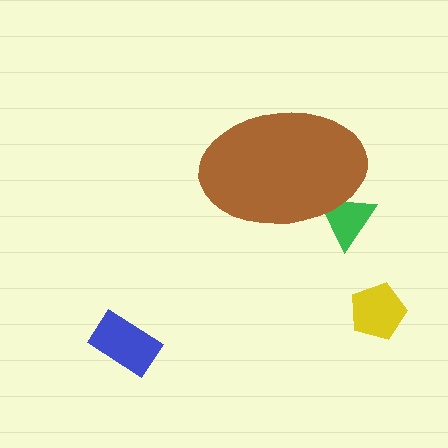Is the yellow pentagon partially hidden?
No, the yellow pentagon is fully visible.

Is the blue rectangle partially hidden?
No, the blue rectangle is fully visible.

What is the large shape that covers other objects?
A brown ellipse.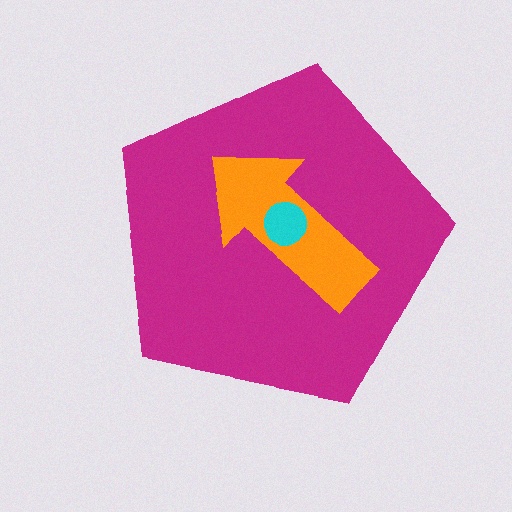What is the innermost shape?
The cyan circle.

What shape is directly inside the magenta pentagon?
The orange arrow.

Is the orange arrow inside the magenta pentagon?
Yes.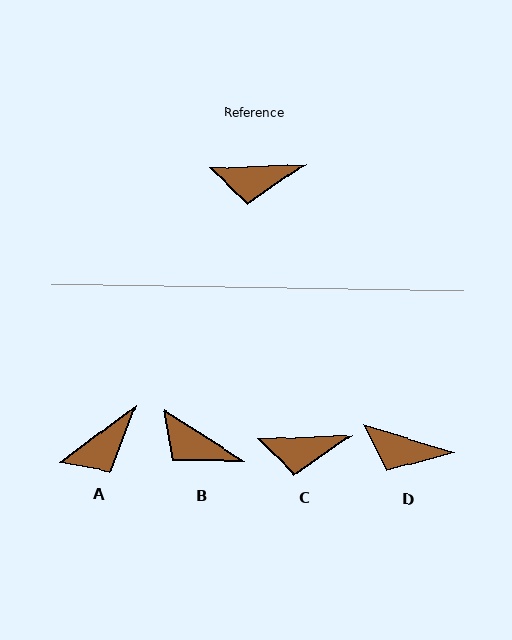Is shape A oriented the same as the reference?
No, it is off by about 34 degrees.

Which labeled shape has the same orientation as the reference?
C.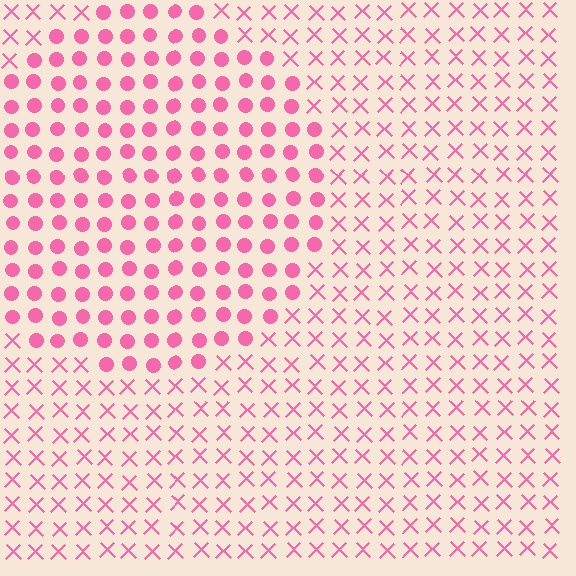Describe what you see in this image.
The image is filled with small pink elements arranged in a uniform grid. A circle-shaped region contains circles, while the surrounding area contains X marks. The boundary is defined purely by the change in element shape.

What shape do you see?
I see a circle.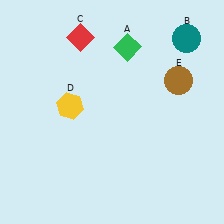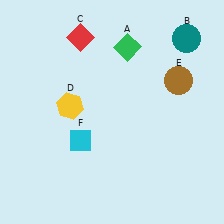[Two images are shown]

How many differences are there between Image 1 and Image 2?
There is 1 difference between the two images.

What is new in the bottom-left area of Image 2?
A cyan diamond (F) was added in the bottom-left area of Image 2.